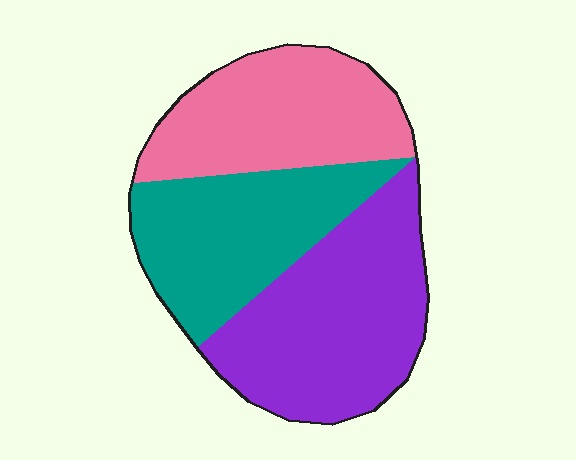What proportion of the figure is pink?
Pink covers 30% of the figure.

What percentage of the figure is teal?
Teal covers 30% of the figure.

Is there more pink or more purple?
Purple.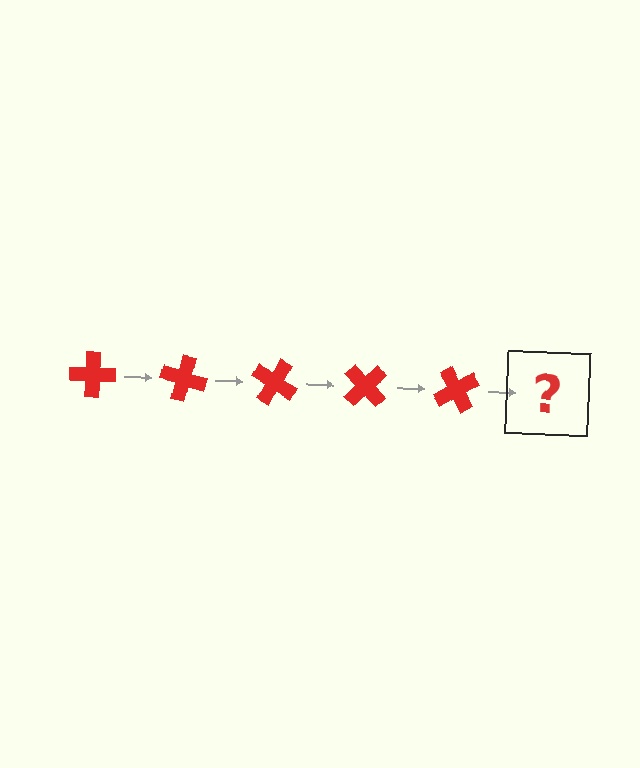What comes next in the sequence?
The next element should be a red cross rotated 75 degrees.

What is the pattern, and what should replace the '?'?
The pattern is that the cross rotates 15 degrees each step. The '?' should be a red cross rotated 75 degrees.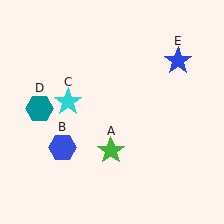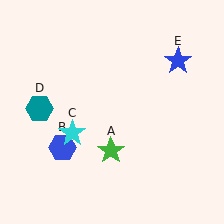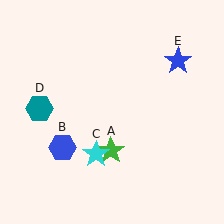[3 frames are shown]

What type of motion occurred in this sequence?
The cyan star (object C) rotated counterclockwise around the center of the scene.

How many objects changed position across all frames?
1 object changed position: cyan star (object C).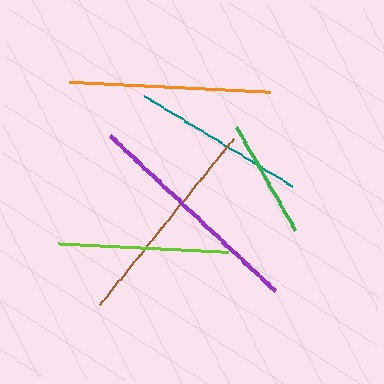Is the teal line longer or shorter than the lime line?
The teal line is longer than the lime line.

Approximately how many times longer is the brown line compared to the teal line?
The brown line is approximately 1.2 times the length of the teal line.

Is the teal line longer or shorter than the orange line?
The orange line is longer than the teal line.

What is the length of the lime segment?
The lime segment is approximately 170 pixels long.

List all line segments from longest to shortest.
From longest to shortest: purple, brown, orange, teal, lime, green.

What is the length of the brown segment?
The brown segment is approximately 213 pixels long.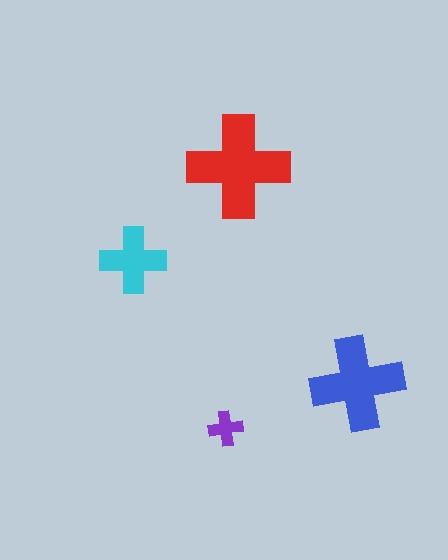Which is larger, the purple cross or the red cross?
The red one.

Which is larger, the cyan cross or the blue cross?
The blue one.